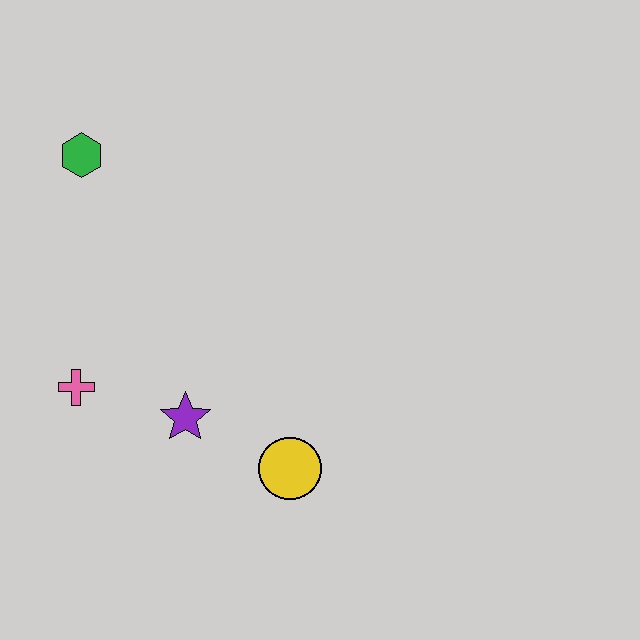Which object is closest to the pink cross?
The purple star is closest to the pink cross.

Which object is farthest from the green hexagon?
The yellow circle is farthest from the green hexagon.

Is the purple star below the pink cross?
Yes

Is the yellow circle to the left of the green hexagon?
No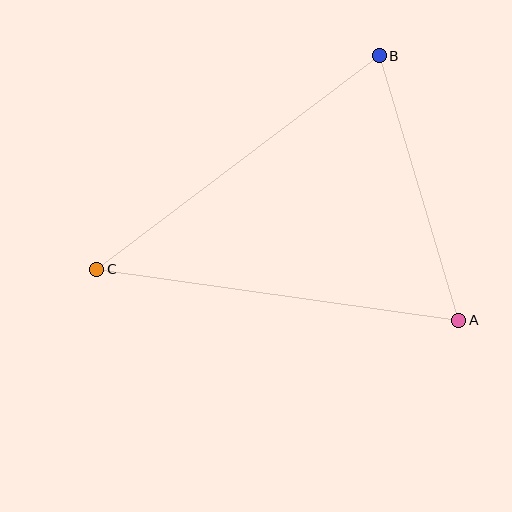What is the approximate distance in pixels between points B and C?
The distance between B and C is approximately 354 pixels.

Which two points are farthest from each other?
Points A and C are farthest from each other.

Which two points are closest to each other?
Points A and B are closest to each other.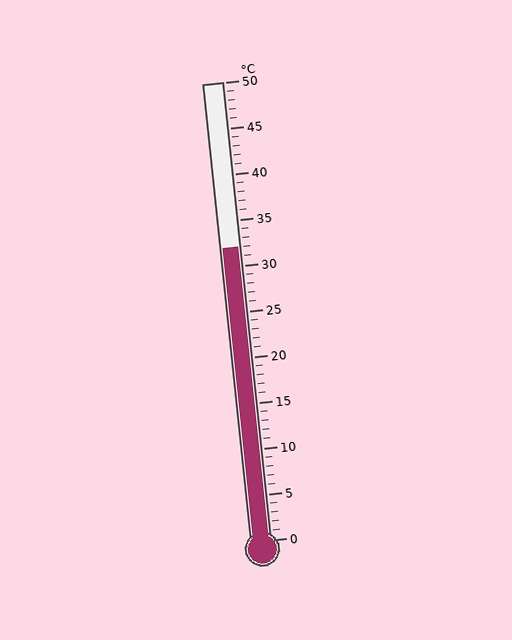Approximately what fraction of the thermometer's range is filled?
The thermometer is filled to approximately 65% of its range.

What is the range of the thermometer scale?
The thermometer scale ranges from 0°C to 50°C.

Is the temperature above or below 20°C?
The temperature is above 20°C.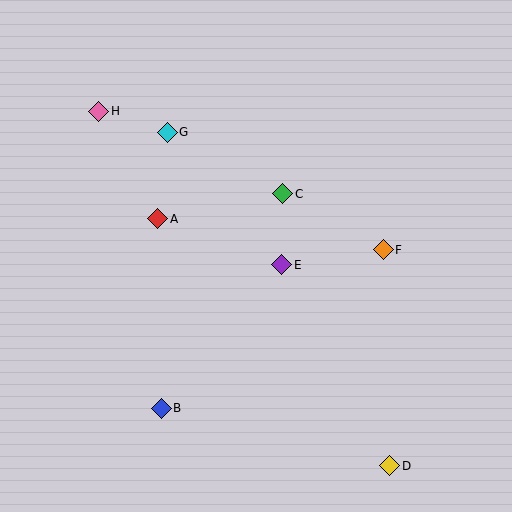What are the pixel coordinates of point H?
Point H is at (99, 111).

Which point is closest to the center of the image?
Point E at (282, 265) is closest to the center.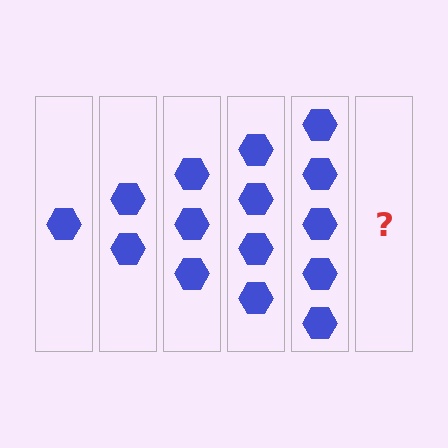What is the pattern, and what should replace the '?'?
The pattern is that each step adds one more hexagon. The '?' should be 6 hexagons.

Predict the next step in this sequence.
The next step is 6 hexagons.